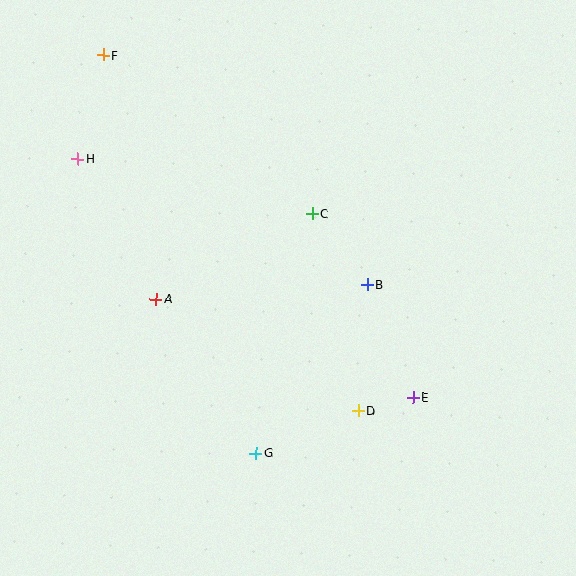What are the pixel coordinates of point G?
Point G is at (256, 453).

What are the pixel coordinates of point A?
Point A is at (156, 299).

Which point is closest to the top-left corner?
Point F is closest to the top-left corner.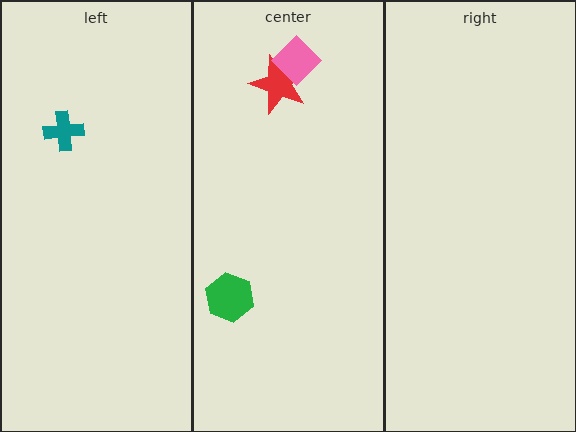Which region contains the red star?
The center region.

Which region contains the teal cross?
The left region.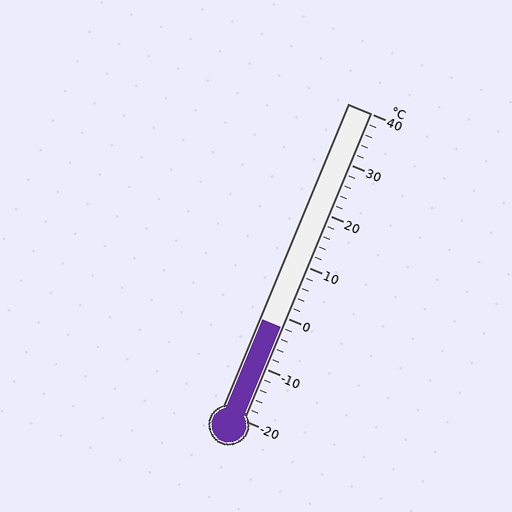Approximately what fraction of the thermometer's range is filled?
The thermometer is filled to approximately 30% of its range.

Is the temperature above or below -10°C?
The temperature is above -10°C.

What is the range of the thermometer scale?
The thermometer scale ranges from -20°C to 40°C.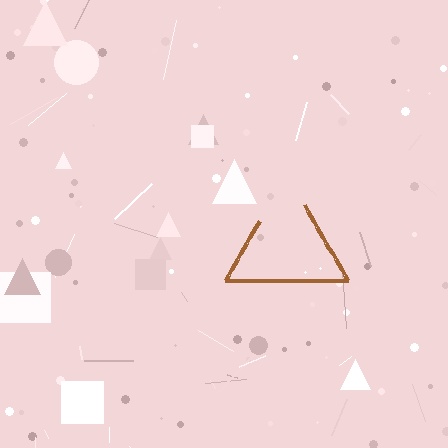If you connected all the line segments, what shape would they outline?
They would outline a triangle.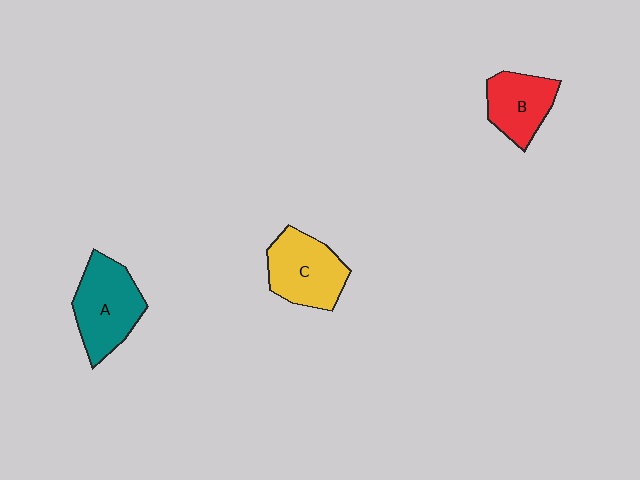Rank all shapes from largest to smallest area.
From largest to smallest: A (teal), C (yellow), B (red).